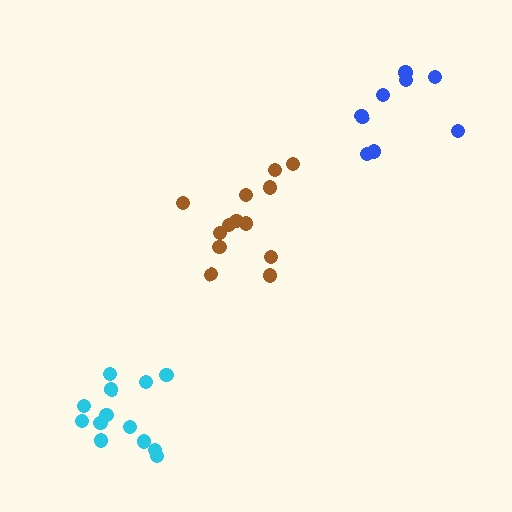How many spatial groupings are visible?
There are 3 spatial groupings.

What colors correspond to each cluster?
The clusters are colored: cyan, brown, blue.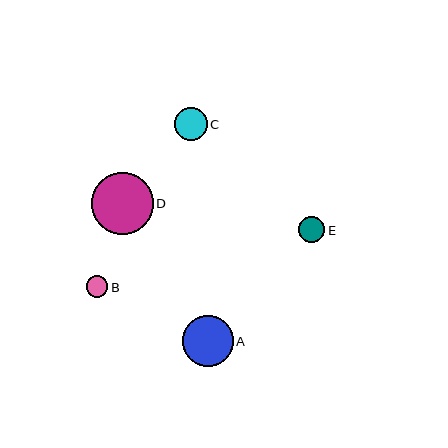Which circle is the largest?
Circle D is the largest with a size of approximately 62 pixels.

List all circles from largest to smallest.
From largest to smallest: D, A, C, E, B.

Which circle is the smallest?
Circle B is the smallest with a size of approximately 22 pixels.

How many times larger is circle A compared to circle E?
Circle A is approximately 1.9 times the size of circle E.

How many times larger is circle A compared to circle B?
Circle A is approximately 2.4 times the size of circle B.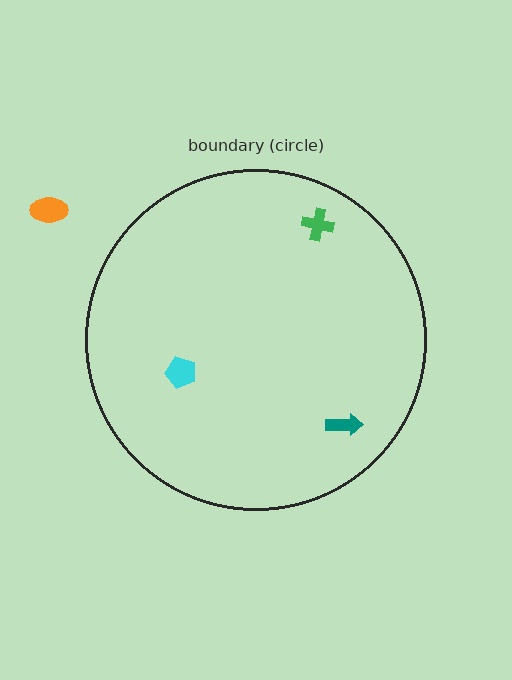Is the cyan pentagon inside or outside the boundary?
Inside.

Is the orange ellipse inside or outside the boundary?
Outside.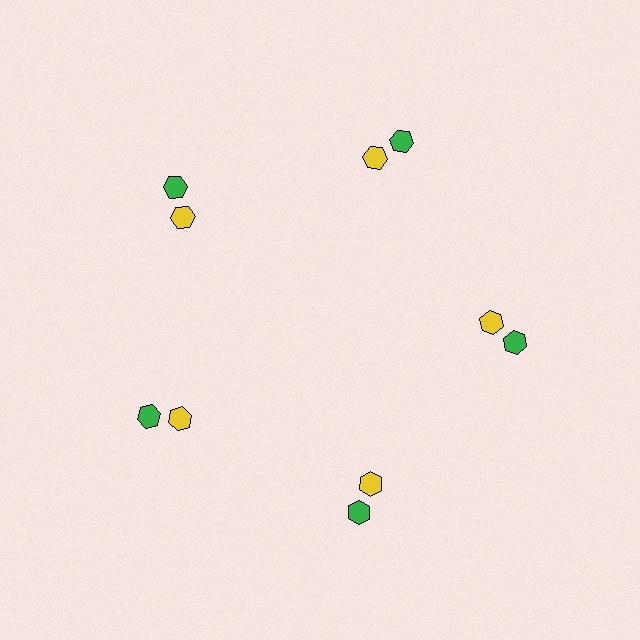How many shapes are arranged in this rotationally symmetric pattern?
There are 10 shapes, arranged in 5 groups of 2.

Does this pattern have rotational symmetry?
Yes, this pattern has 5-fold rotational symmetry. It looks the same after rotating 72 degrees around the center.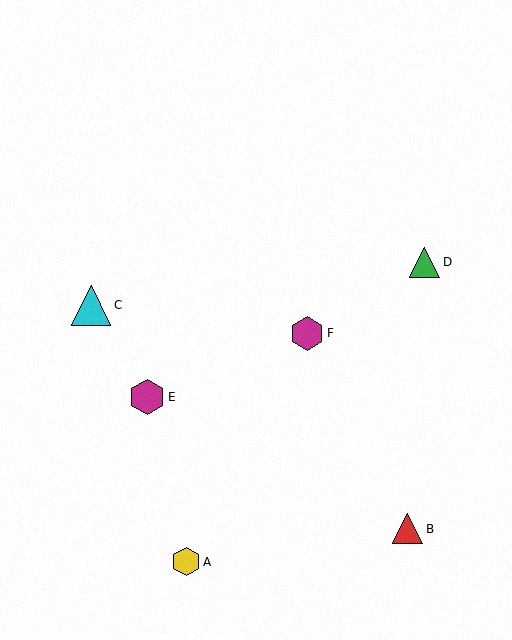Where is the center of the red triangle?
The center of the red triangle is at (408, 529).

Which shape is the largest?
The cyan triangle (labeled C) is the largest.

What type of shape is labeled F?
Shape F is a magenta hexagon.